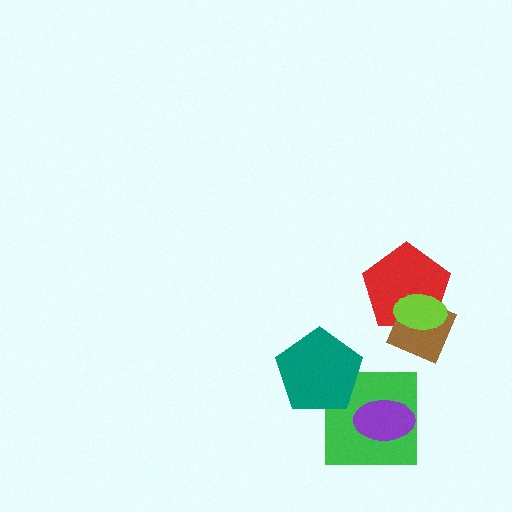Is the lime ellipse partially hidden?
No, no other shape covers it.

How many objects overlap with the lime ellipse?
2 objects overlap with the lime ellipse.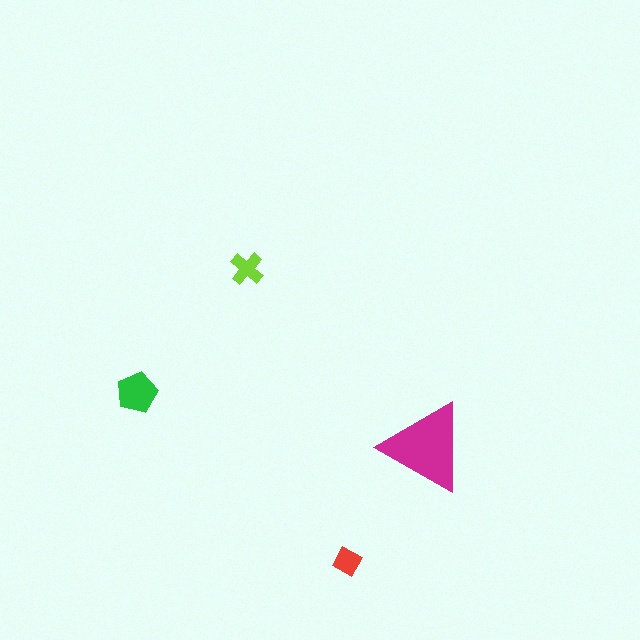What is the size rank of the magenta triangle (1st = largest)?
1st.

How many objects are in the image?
There are 4 objects in the image.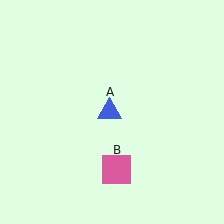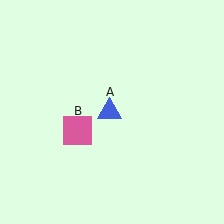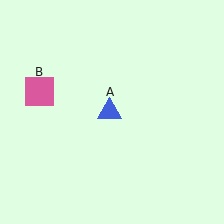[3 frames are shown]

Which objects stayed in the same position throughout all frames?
Blue triangle (object A) remained stationary.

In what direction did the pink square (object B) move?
The pink square (object B) moved up and to the left.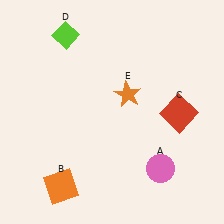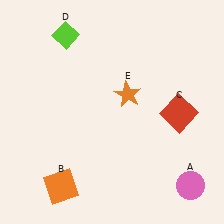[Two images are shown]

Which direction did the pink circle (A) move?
The pink circle (A) moved right.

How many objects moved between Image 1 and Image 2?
1 object moved between the two images.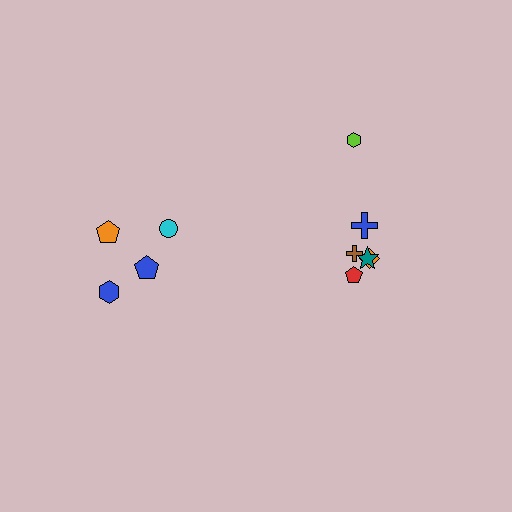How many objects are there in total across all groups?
There are 10 objects.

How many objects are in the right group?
There are 6 objects.